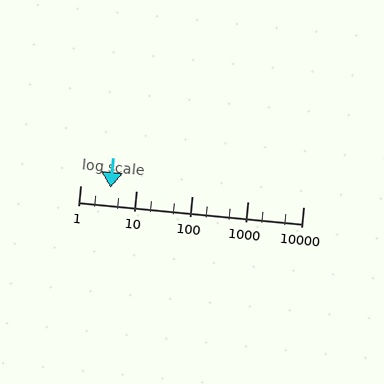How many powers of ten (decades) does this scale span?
The scale spans 4 decades, from 1 to 10000.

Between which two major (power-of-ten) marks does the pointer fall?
The pointer is between 1 and 10.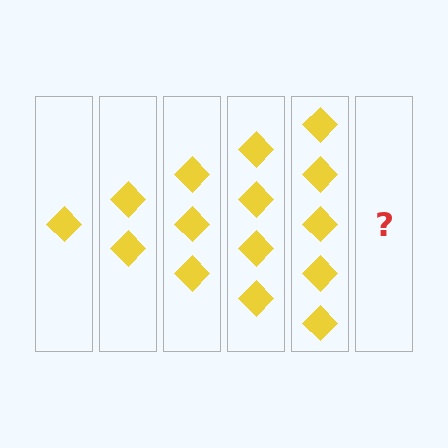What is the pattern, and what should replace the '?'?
The pattern is that each step adds one more diamond. The '?' should be 6 diamonds.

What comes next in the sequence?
The next element should be 6 diamonds.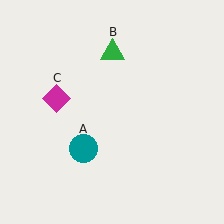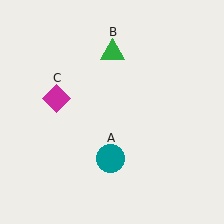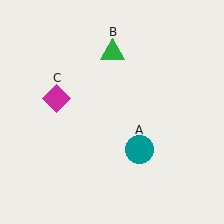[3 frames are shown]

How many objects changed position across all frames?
1 object changed position: teal circle (object A).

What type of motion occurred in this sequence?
The teal circle (object A) rotated counterclockwise around the center of the scene.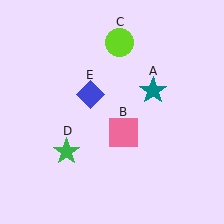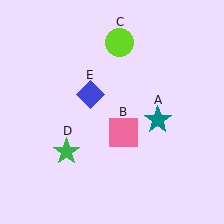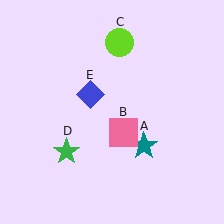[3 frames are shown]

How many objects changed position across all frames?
1 object changed position: teal star (object A).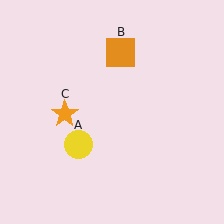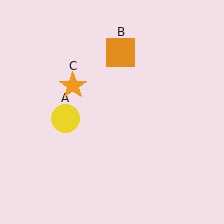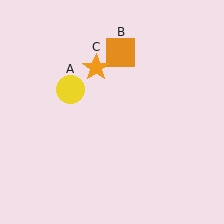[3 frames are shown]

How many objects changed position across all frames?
2 objects changed position: yellow circle (object A), orange star (object C).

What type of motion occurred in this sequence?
The yellow circle (object A), orange star (object C) rotated clockwise around the center of the scene.